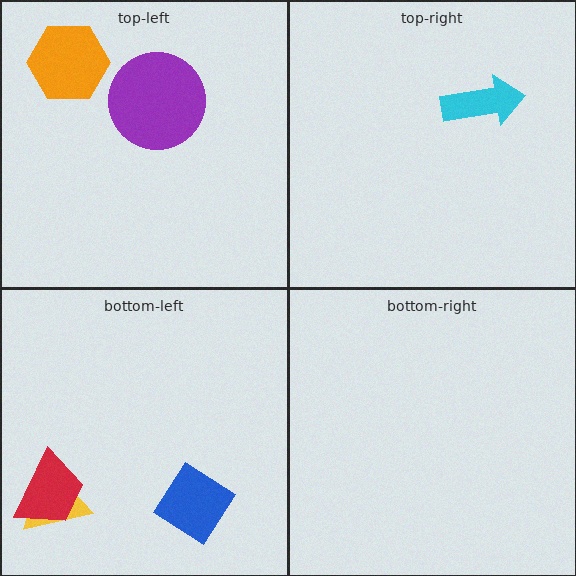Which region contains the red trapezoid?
The bottom-left region.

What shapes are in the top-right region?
The cyan arrow.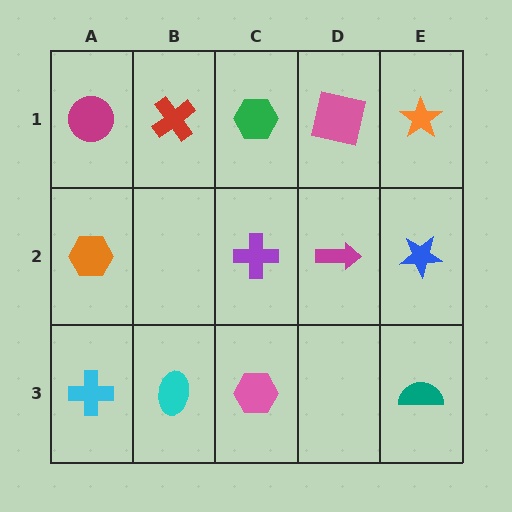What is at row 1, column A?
A magenta circle.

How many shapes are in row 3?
4 shapes.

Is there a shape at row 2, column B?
No, that cell is empty.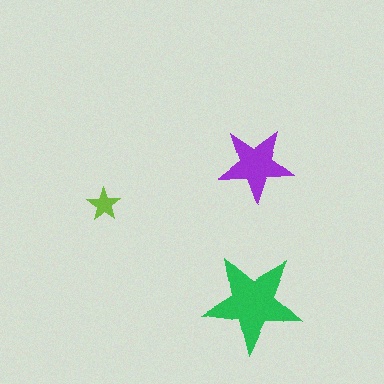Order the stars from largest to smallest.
the green one, the purple one, the lime one.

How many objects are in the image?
There are 3 objects in the image.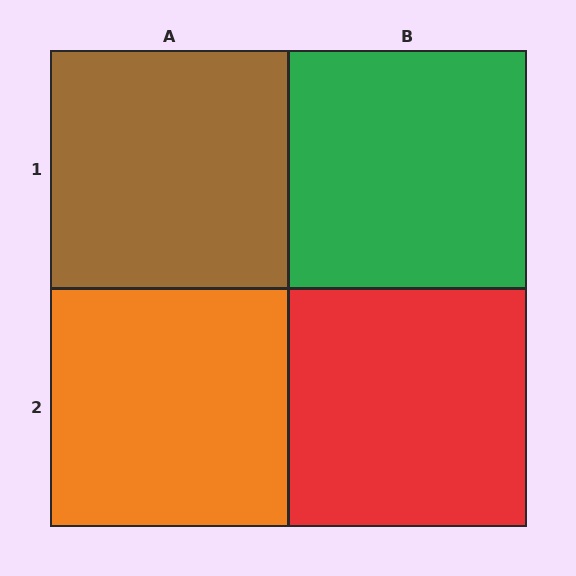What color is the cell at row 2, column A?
Orange.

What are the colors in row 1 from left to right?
Brown, green.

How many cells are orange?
1 cell is orange.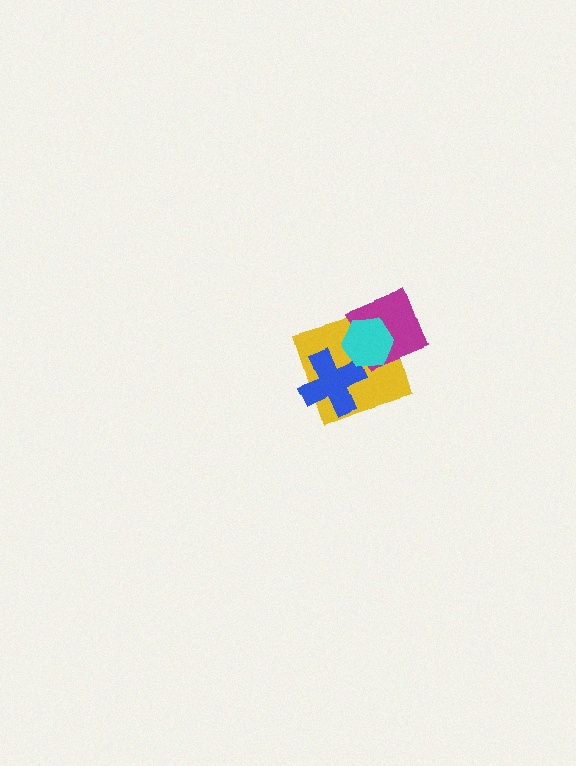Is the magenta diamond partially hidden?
Yes, it is partially covered by another shape.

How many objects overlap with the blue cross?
2 objects overlap with the blue cross.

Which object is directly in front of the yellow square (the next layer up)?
The magenta diamond is directly in front of the yellow square.